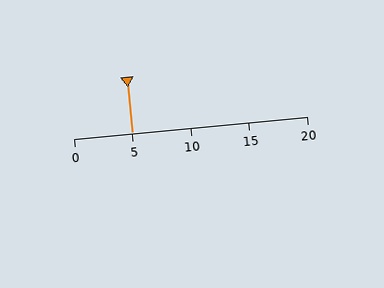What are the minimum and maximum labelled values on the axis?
The axis runs from 0 to 20.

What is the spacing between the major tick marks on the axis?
The major ticks are spaced 5 apart.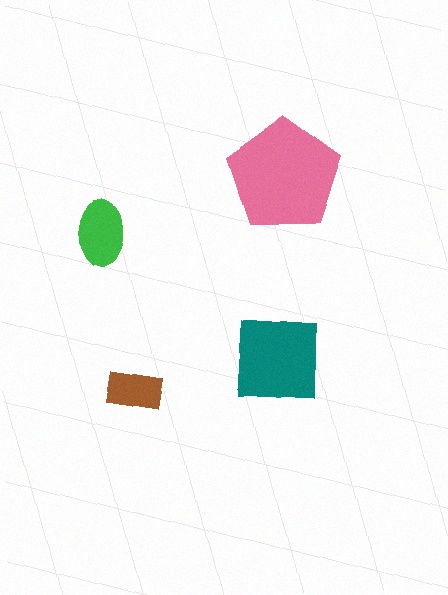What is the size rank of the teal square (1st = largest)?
2nd.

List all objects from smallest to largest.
The brown rectangle, the green ellipse, the teal square, the pink pentagon.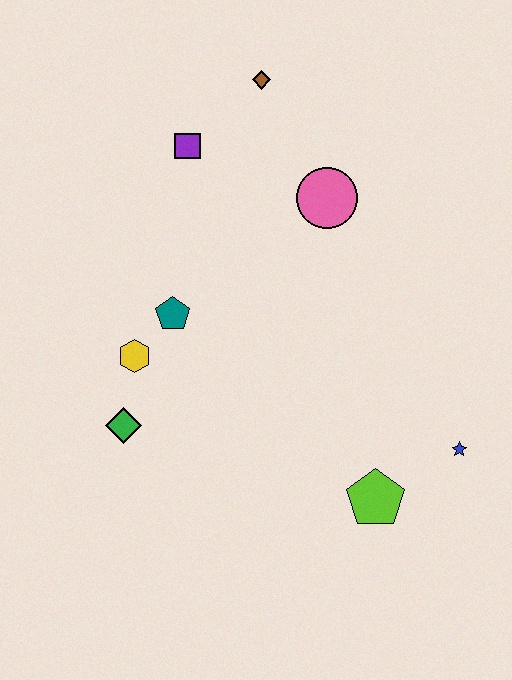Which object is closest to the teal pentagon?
The yellow hexagon is closest to the teal pentagon.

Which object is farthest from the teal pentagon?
The blue star is farthest from the teal pentagon.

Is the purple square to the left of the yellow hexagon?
No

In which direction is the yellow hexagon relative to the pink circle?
The yellow hexagon is to the left of the pink circle.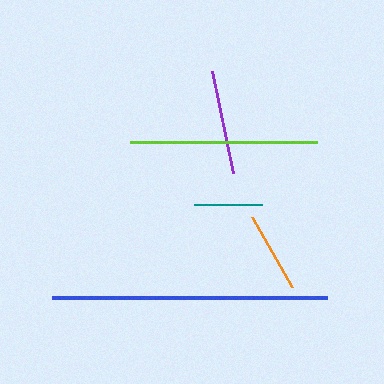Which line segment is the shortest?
The teal line is the shortest at approximately 68 pixels.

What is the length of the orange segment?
The orange segment is approximately 80 pixels long.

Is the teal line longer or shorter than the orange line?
The orange line is longer than the teal line.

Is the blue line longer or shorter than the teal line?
The blue line is longer than the teal line.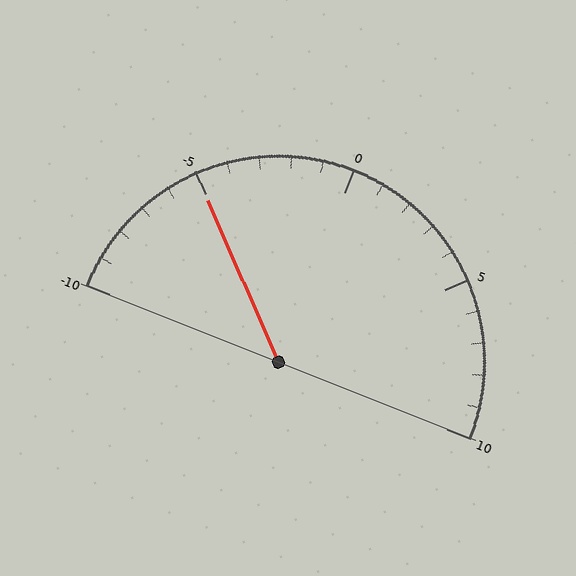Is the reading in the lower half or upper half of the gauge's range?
The reading is in the lower half of the range (-10 to 10).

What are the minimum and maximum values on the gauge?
The gauge ranges from -10 to 10.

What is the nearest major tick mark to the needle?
The nearest major tick mark is -5.